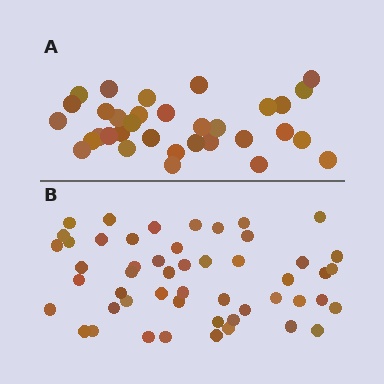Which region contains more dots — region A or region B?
Region B (the bottom region) has more dots.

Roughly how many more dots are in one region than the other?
Region B has approximately 20 more dots than region A.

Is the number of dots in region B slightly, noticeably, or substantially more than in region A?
Region B has substantially more. The ratio is roughly 1.5 to 1.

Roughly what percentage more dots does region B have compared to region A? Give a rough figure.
About 55% more.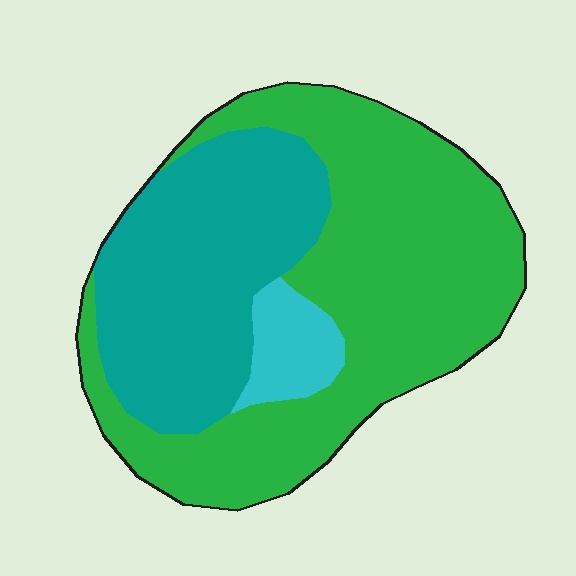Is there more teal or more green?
Green.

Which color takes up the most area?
Green, at roughly 55%.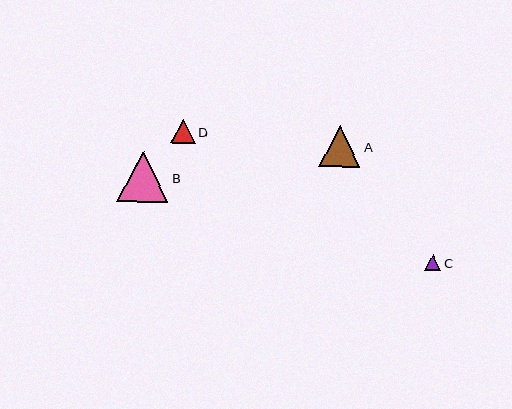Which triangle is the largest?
Triangle B is the largest with a size of approximately 51 pixels.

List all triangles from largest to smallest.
From largest to smallest: B, A, D, C.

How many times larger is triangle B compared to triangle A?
Triangle B is approximately 1.2 times the size of triangle A.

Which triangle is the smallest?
Triangle C is the smallest with a size of approximately 16 pixels.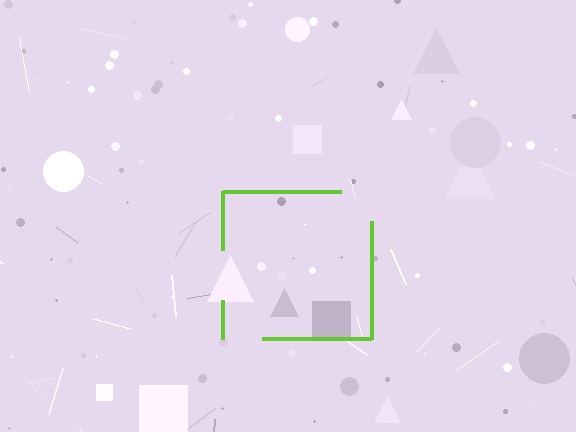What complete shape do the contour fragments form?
The contour fragments form a square.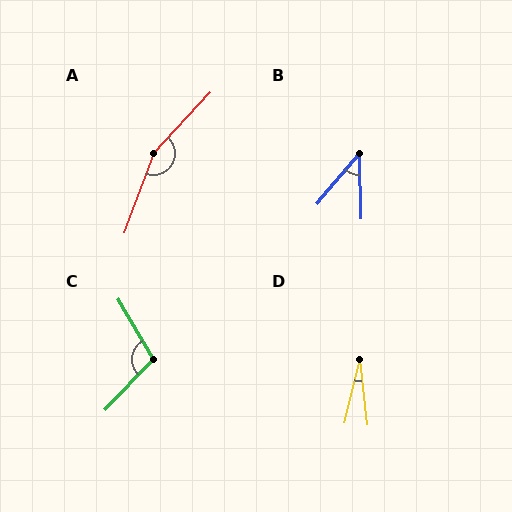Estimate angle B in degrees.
Approximately 41 degrees.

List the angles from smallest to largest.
D (21°), B (41°), C (106°), A (157°).